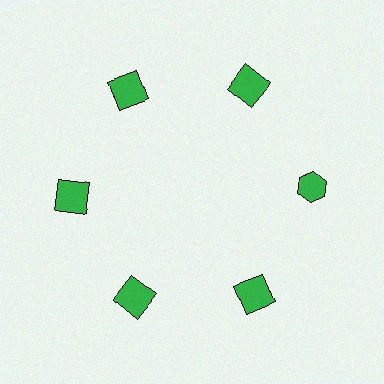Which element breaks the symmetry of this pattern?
The green hexagon at roughly the 3 o'clock position breaks the symmetry. All other shapes are green squares.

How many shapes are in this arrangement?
There are 6 shapes arranged in a ring pattern.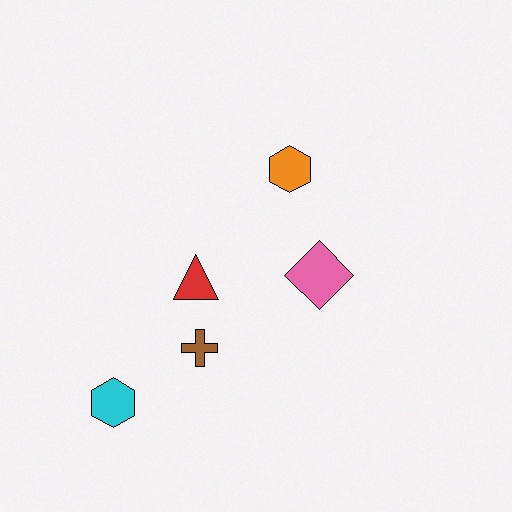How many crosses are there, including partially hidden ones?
There is 1 cross.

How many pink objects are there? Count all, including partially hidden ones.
There is 1 pink object.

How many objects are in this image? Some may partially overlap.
There are 5 objects.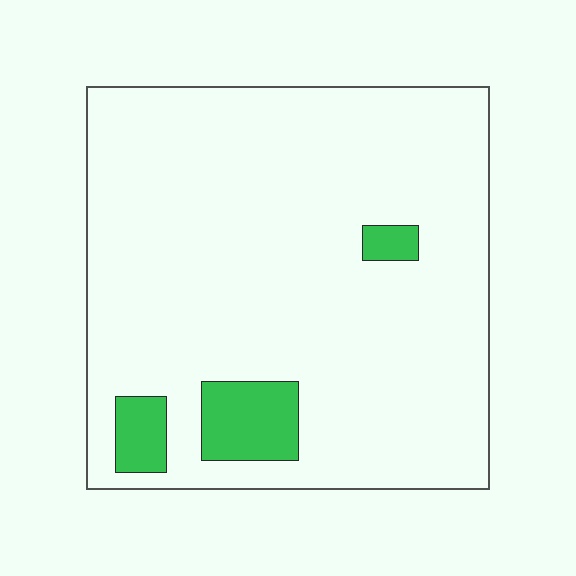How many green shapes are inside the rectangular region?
3.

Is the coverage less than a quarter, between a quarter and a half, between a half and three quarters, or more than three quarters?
Less than a quarter.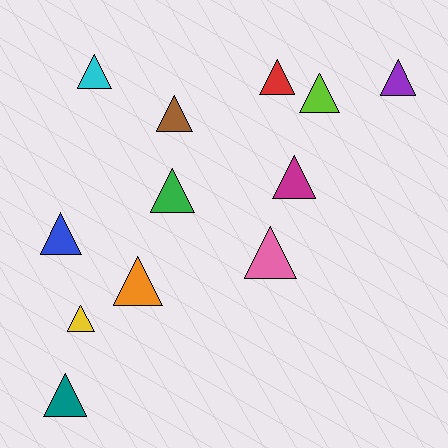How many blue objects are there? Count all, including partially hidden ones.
There is 1 blue object.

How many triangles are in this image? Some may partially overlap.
There are 12 triangles.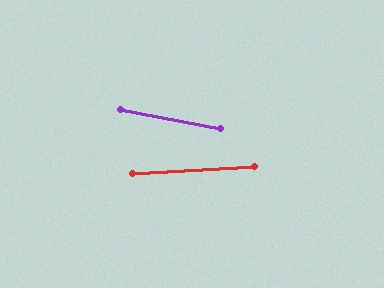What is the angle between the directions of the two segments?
Approximately 14 degrees.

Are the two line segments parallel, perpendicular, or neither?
Neither parallel nor perpendicular — they differ by about 14°.